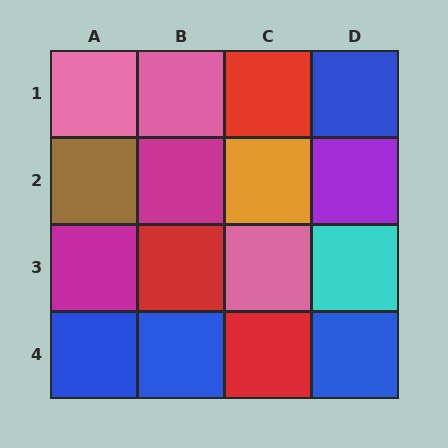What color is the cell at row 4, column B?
Blue.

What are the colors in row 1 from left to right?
Pink, pink, red, blue.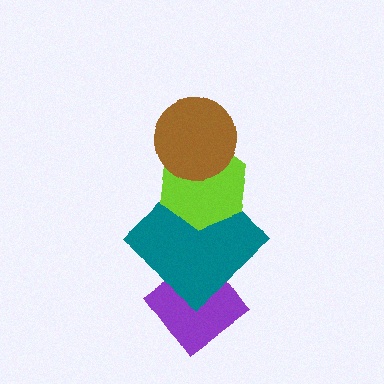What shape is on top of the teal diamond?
The lime hexagon is on top of the teal diamond.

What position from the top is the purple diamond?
The purple diamond is 4th from the top.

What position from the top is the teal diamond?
The teal diamond is 3rd from the top.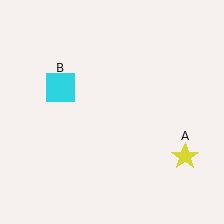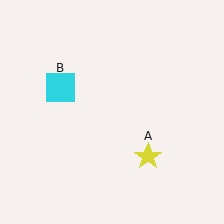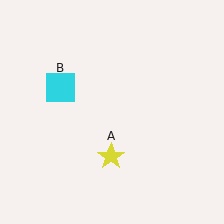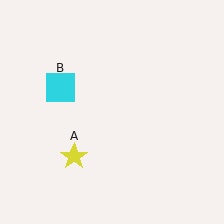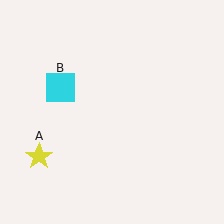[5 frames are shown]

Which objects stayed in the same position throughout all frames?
Cyan square (object B) remained stationary.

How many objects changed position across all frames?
1 object changed position: yellow star (object A).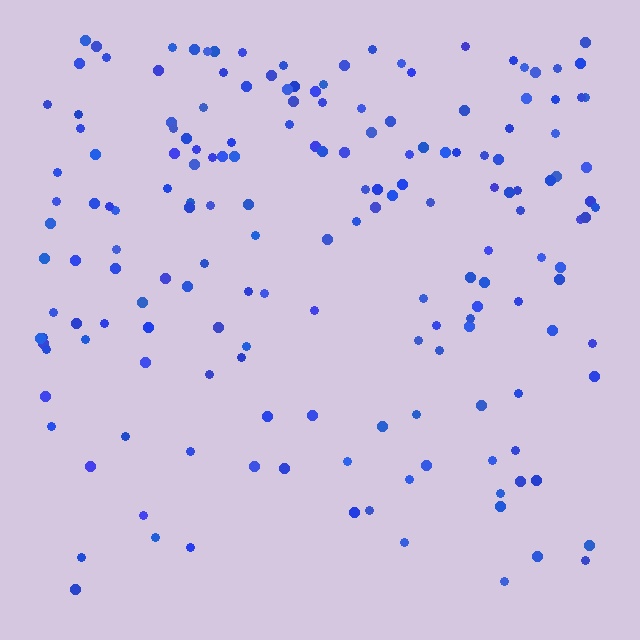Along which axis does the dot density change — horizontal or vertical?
Vertical.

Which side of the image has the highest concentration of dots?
The top.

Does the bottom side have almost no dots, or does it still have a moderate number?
Still a moderate number, just noticeably fewer than the top.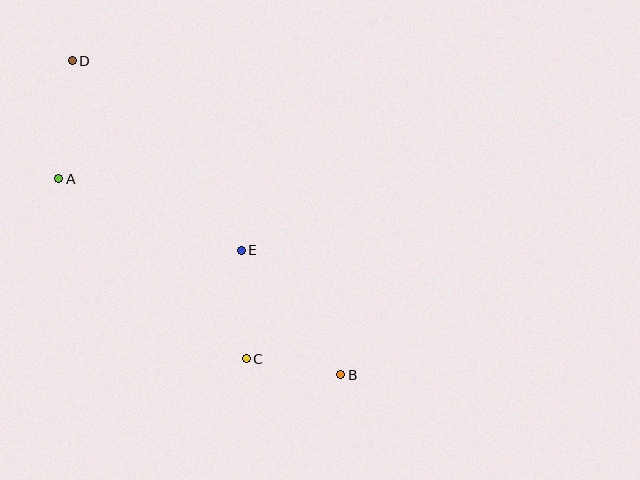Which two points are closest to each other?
Points B and C are closest to each other.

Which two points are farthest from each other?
Points B and D are farthest from each other.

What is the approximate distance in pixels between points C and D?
The distance between C and D is approximately 345 pixels.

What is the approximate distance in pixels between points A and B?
The distance between A and B is approximately 344 pixels.